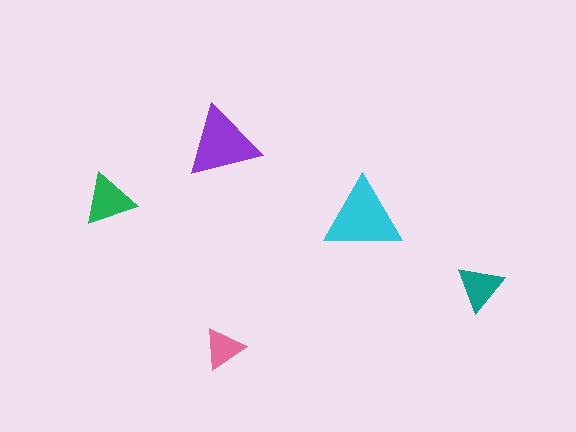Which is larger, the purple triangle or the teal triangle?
The purple one.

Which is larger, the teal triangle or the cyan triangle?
The cyan one.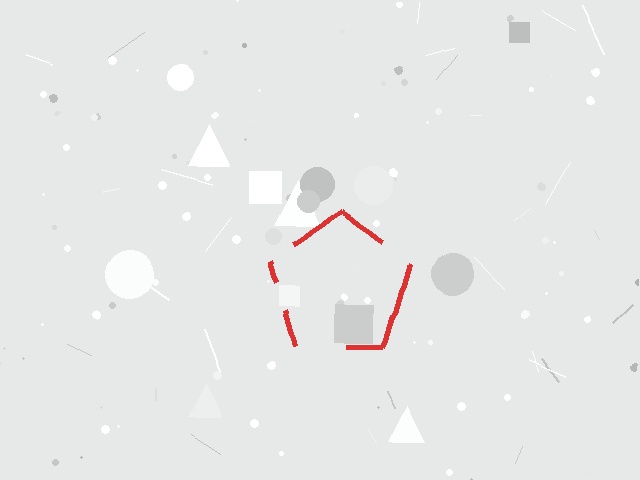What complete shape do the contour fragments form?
The contour fragments form a pentagon.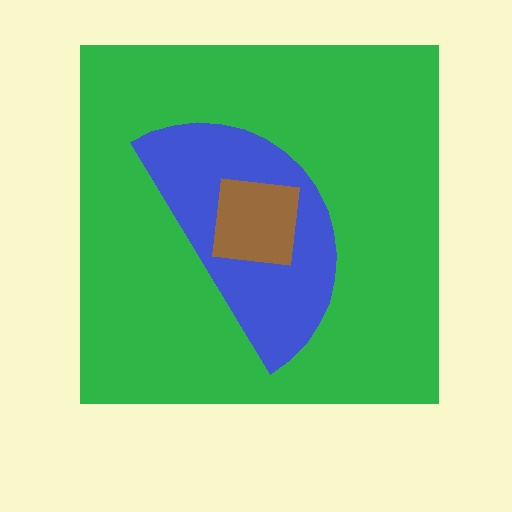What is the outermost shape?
The green square.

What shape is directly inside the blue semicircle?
The brown square.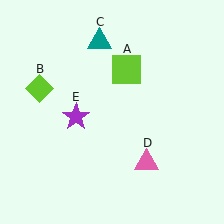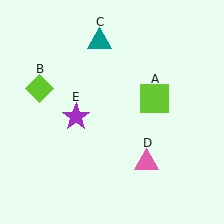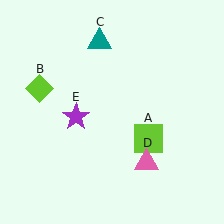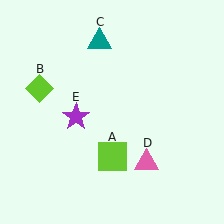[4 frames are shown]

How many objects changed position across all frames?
1 object changed position: lime square (object A).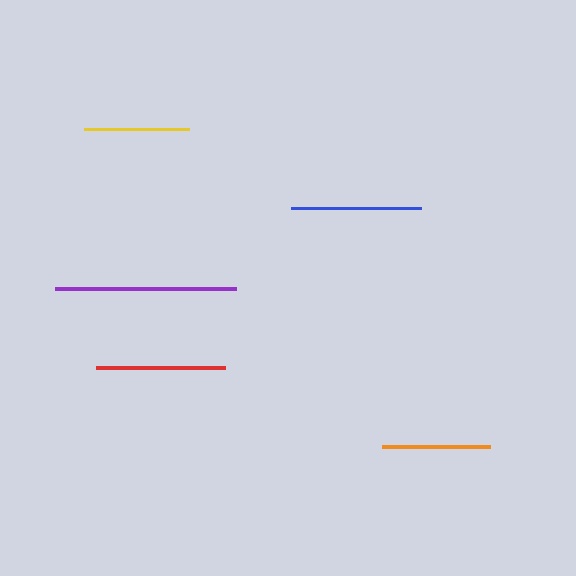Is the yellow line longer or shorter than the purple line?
The purple line is longer than the yellow line.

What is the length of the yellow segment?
The yellow segment is approximately 105 pixels long.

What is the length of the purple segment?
The purple segment is approximately 181 pixels long.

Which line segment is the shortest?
The yellow line is the shortest at approximately 105 pixels.